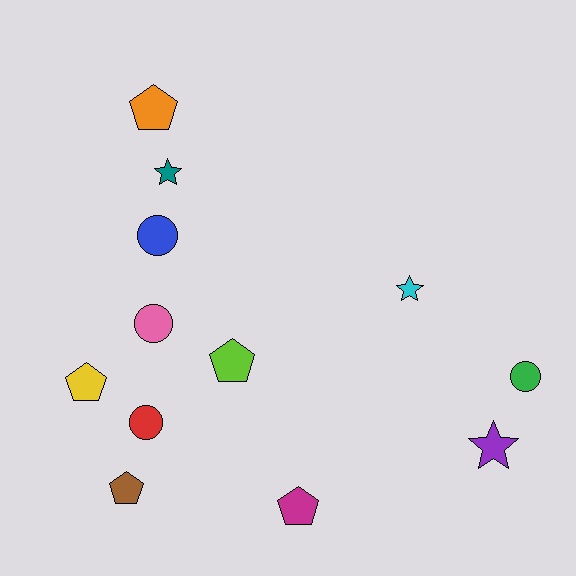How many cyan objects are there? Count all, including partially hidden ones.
There is 1 cyan object.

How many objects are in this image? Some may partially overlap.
There are 12 objects.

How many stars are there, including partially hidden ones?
There are 3 stars.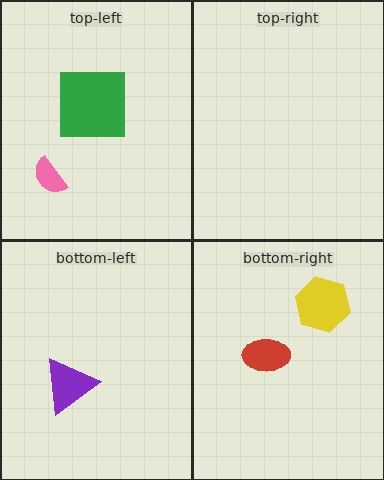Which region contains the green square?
The top-left region.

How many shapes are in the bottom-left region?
1.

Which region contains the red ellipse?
The bottom-right region.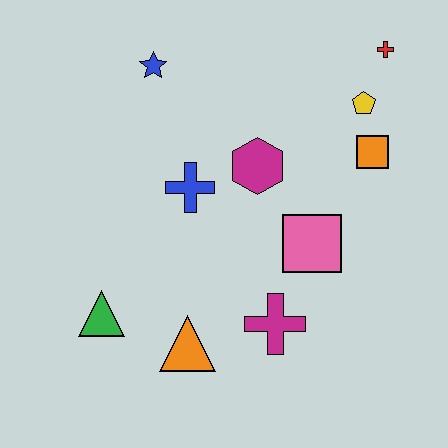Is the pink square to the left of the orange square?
Yes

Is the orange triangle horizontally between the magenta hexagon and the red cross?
No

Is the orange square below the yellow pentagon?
Yes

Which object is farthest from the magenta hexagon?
The green triangle is farthest from the magenta hexagon.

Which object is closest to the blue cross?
The magenta hexagon is closest to the blue cross.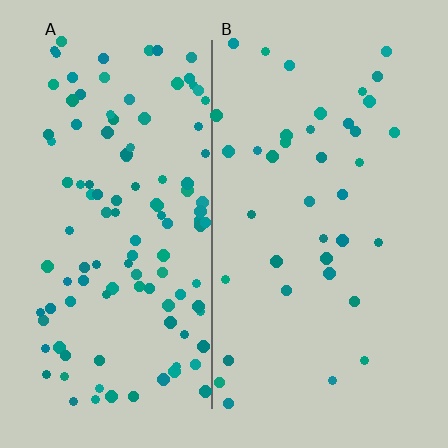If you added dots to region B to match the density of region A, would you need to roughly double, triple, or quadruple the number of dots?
Approximately triple.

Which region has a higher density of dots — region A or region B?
A (the left).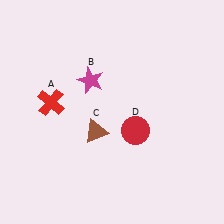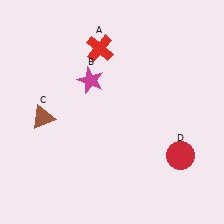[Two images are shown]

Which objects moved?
The objects that moved are: the red cross (A), the brown triangle (C), the red circle (D).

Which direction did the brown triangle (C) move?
The brown triangle (C) moved left.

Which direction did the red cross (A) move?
The red cross (A) moved up.